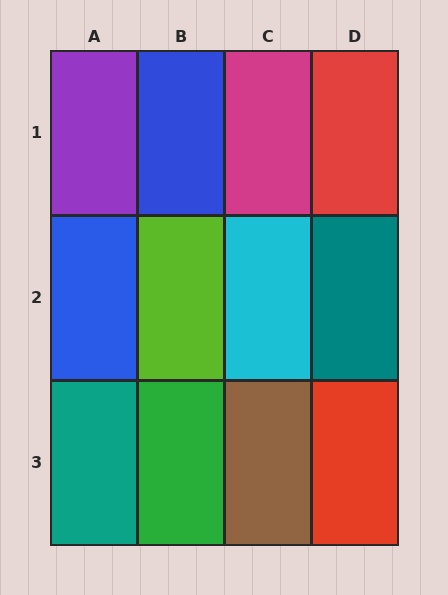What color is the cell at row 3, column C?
Brown.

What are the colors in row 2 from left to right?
Blue, lime, cyan, teal.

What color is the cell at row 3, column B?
Green.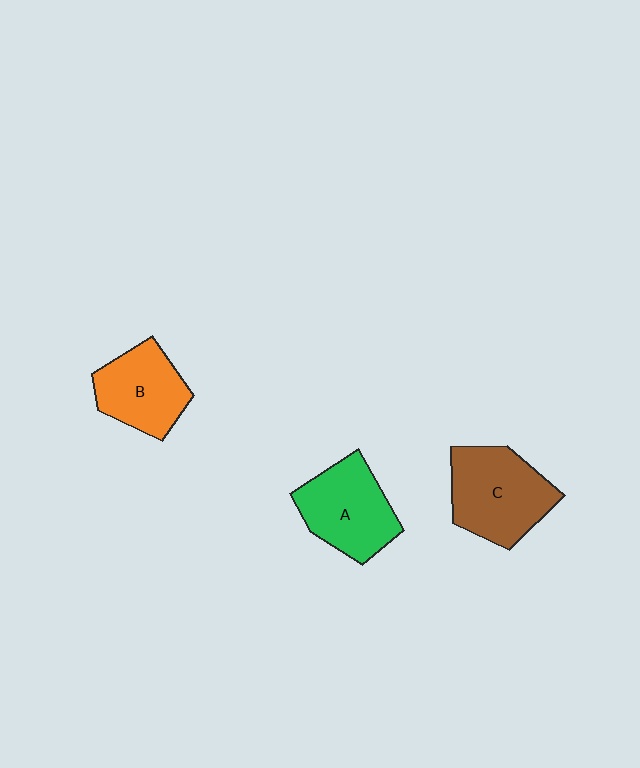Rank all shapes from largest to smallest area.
From largest to smallest: C (brown), A (green), B (orange).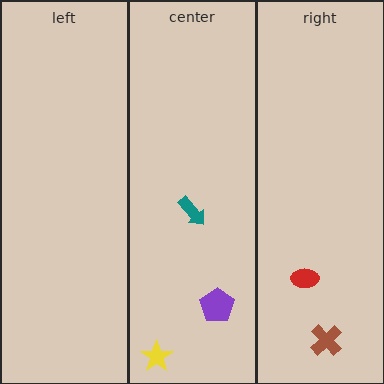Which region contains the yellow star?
The center region.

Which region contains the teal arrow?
The center region.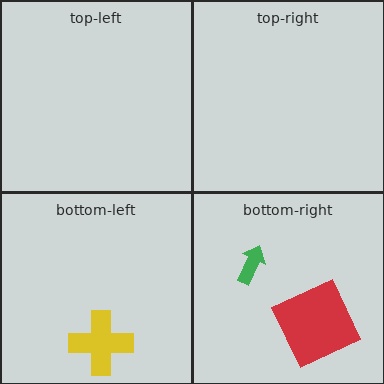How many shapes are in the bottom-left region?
1.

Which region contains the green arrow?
The bottom-right region.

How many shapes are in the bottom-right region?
2.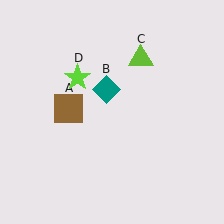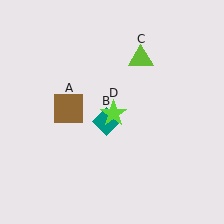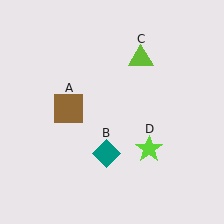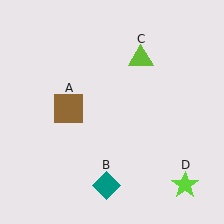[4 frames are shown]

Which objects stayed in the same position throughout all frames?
Brown square (object A) and lime triangle (object C) remained stationary.